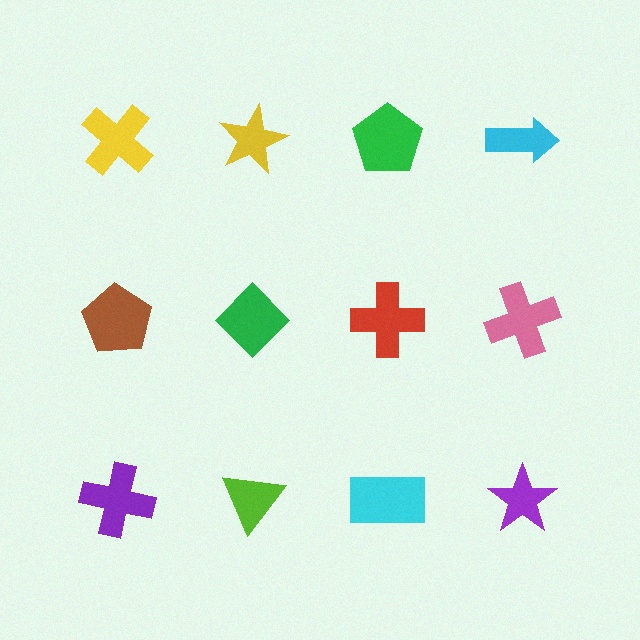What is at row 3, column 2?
A lime triangle.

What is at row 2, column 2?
A green diamond.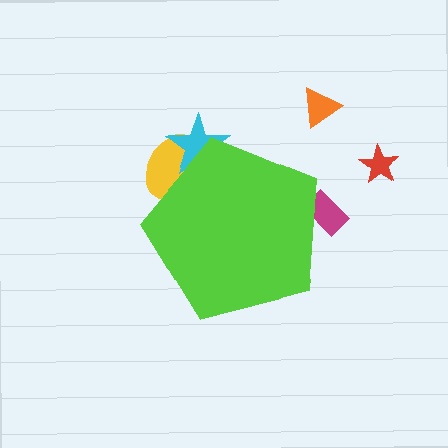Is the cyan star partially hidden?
Yes, the cyan star is partially hidden behind the lime pentagon.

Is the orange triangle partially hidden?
No, the orange triangle is fully visible.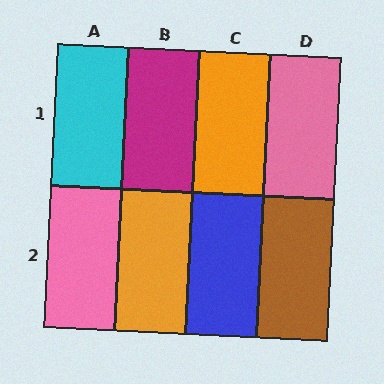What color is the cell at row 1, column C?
Orange.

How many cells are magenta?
1 cell is magenta.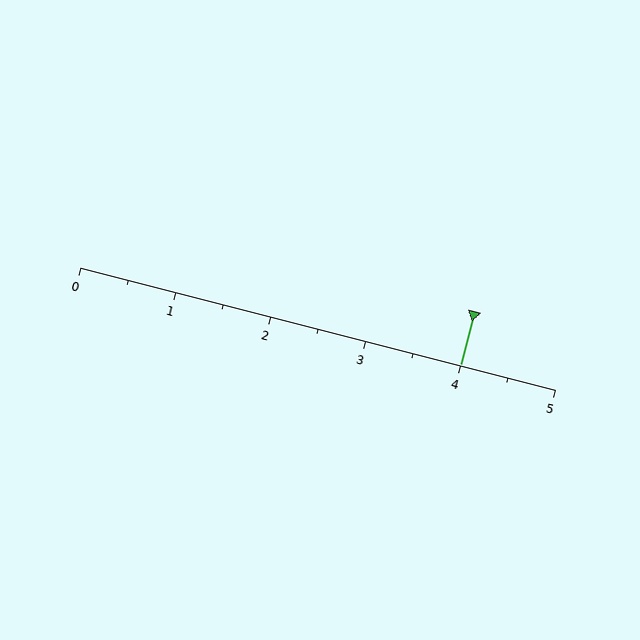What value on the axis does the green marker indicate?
The marker indicates approximately 4.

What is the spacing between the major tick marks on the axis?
The major ticks are spaced 1 apart.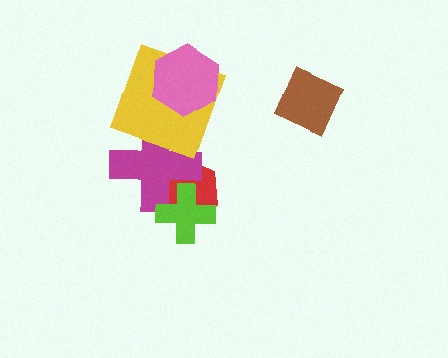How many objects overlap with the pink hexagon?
1 object overlaps with the pink hexagon.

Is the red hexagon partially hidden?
Yes, it is partially covered by another shape.